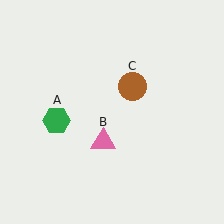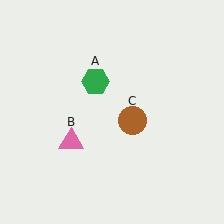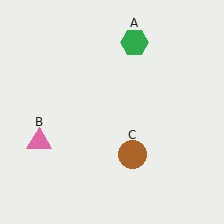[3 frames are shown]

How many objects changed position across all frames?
3 objects changed position: green hexagon (object A), pink triangle (object B), brown circle (object C).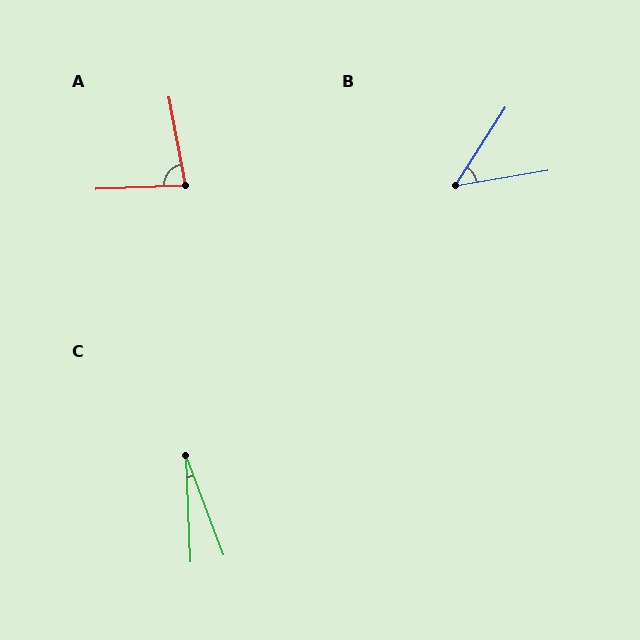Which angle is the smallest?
C, at approximately 18 degrees.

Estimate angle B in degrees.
Approximately 48 degrees.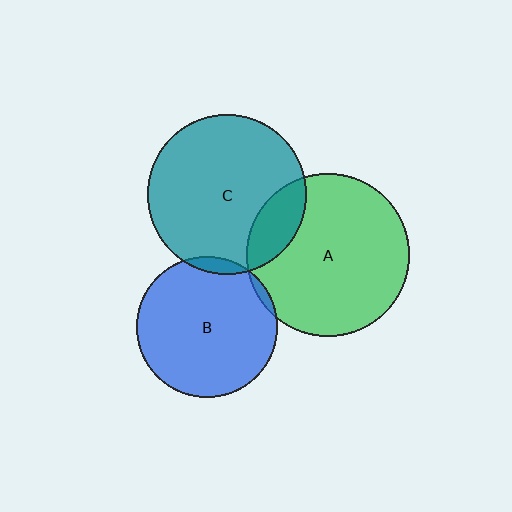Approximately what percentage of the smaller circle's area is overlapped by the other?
Approximately 5%.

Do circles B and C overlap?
Yes.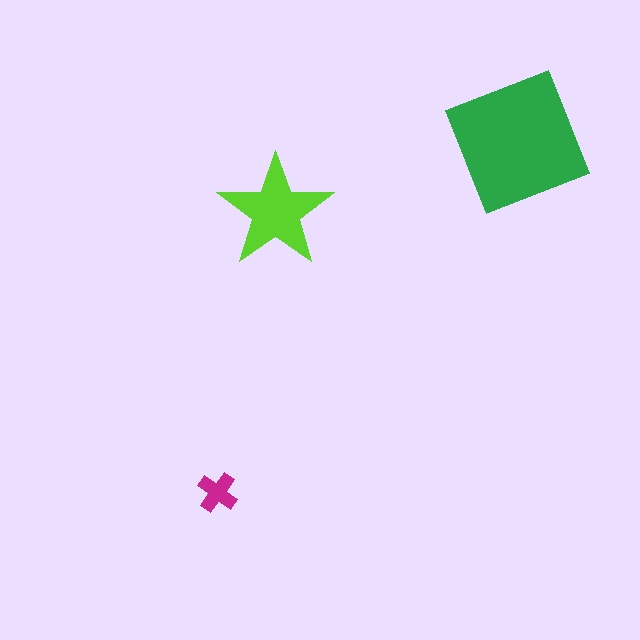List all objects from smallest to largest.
The magenta cross, the lime star, the green square.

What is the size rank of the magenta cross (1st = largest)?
3rd.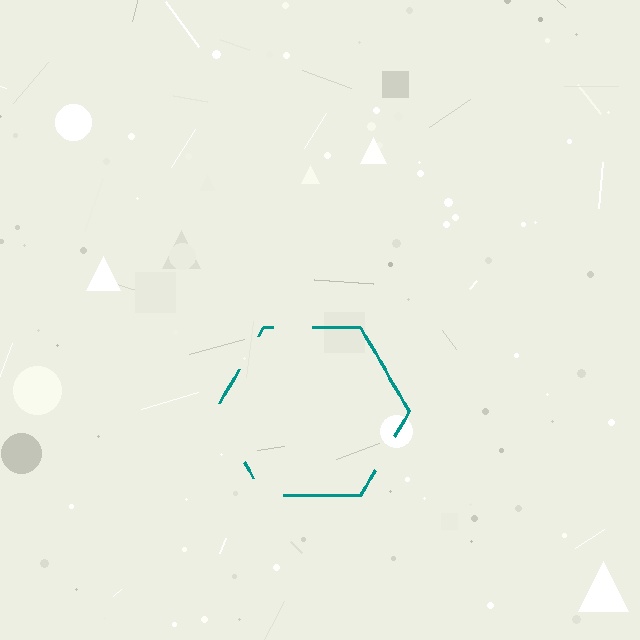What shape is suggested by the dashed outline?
The dashed outline suggests a hexagon.